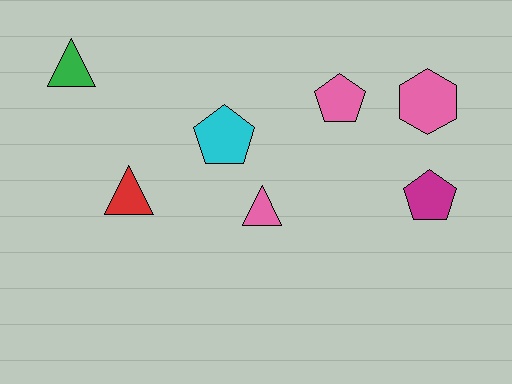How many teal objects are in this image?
There are no teal objects.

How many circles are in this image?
There are no circles.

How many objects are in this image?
There are 7 objects.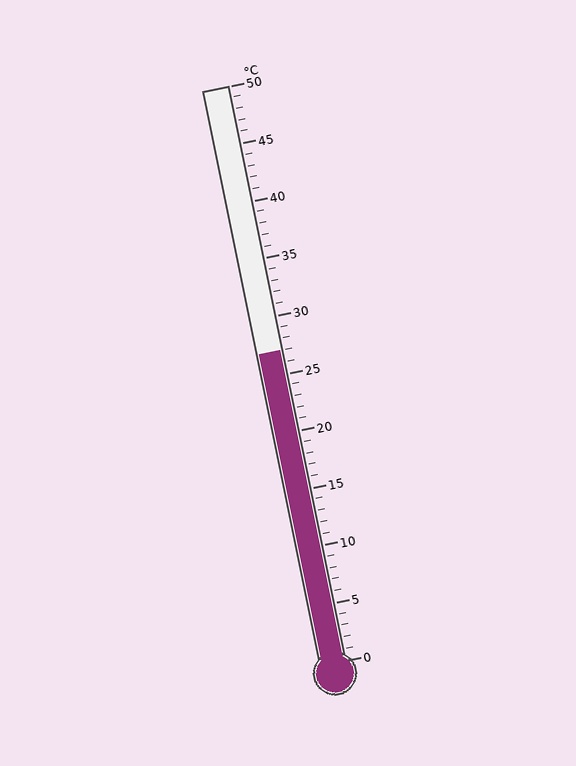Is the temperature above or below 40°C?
The temperature is below 40°C.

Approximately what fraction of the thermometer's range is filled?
The thermometer is filled to approximately 55% of its range.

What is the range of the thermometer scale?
The thermometer scale ranges from 0°C to 50°C.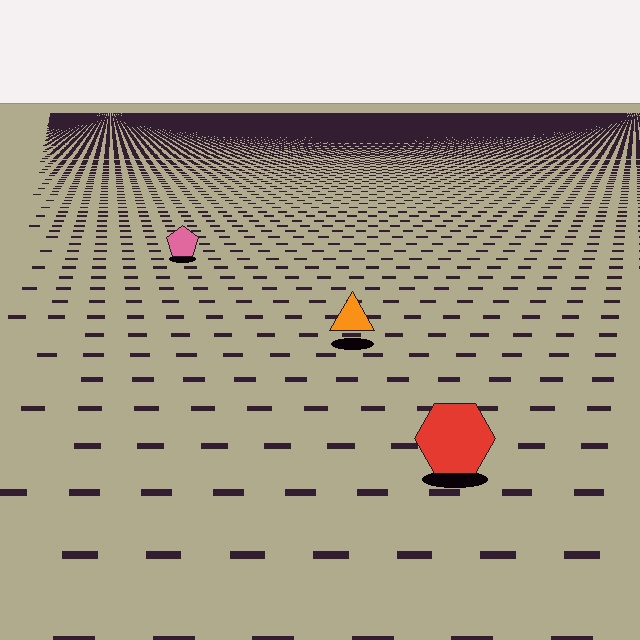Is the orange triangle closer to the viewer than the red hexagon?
No. The red hexagon is closer — you can tell from the texture gradient: the ground texture is coarser near it.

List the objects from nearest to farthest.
From nearest to farthest: the red hexagon, the orange triangle, the pink pentagon.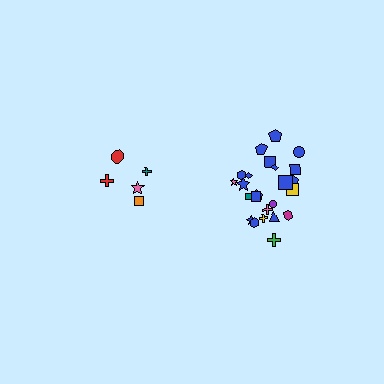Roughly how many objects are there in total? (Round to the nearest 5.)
Roughly 30 objects in total.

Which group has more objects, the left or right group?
The right group.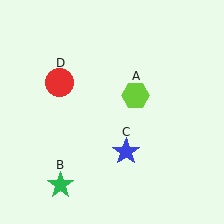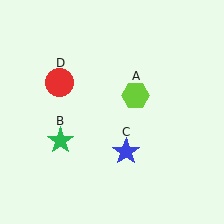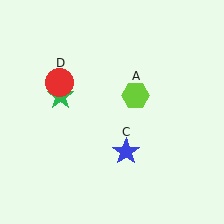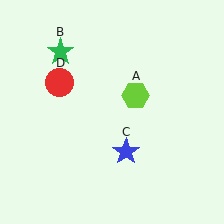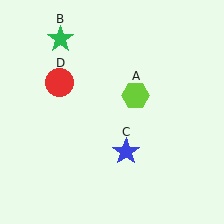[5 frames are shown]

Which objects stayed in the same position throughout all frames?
Lime hexagon (object A) and blue star (object C) and red circle (object D) remained stationary.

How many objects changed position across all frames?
1 object changed position: green star (object B).